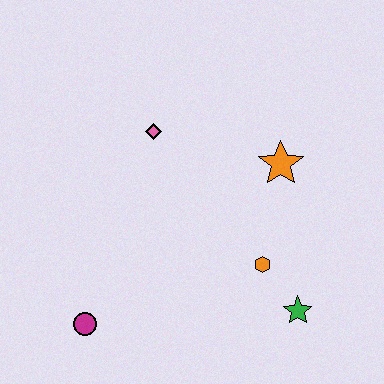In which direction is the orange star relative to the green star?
The orange star is above the green star.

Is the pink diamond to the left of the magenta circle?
No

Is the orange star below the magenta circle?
No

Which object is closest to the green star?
The orange hexagon is closest to the green star.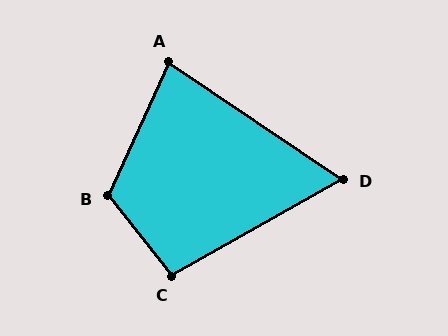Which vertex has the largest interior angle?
B, at approximately 117 degrees.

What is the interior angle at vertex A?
Approximately 81 degrees (acute).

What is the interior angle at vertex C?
Approximately 99 degrees (obtuse).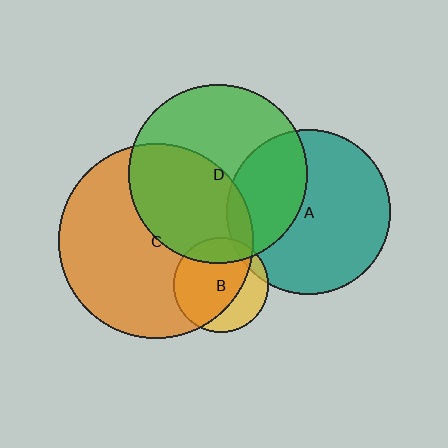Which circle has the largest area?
Circle C (orange).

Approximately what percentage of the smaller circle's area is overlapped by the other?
Approximately 5%.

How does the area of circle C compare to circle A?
Approximately 1.4 times.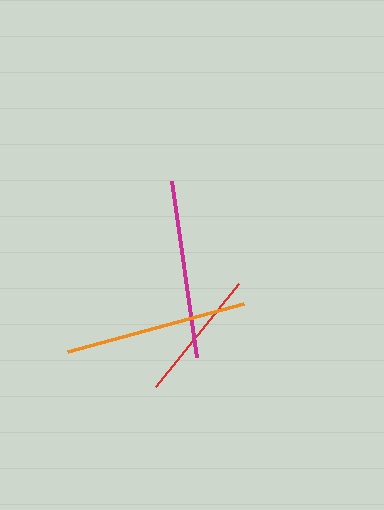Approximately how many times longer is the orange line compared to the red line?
The orange line is approximately 1.4 times the length of the red line.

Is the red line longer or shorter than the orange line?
The orange line is longer than the red line.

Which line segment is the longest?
The orange line is the longest at approximately 182 pixels.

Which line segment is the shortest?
The red line is the shortest at approximately 133 pixels.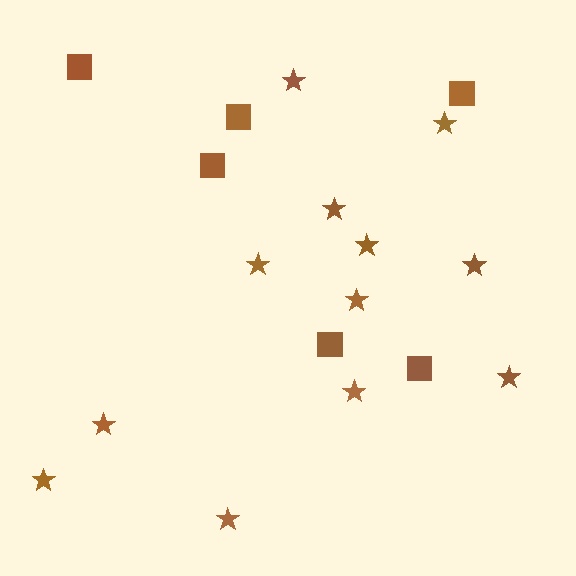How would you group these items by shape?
There are 2 groups: one group of stars (12) and one group of squares (6).